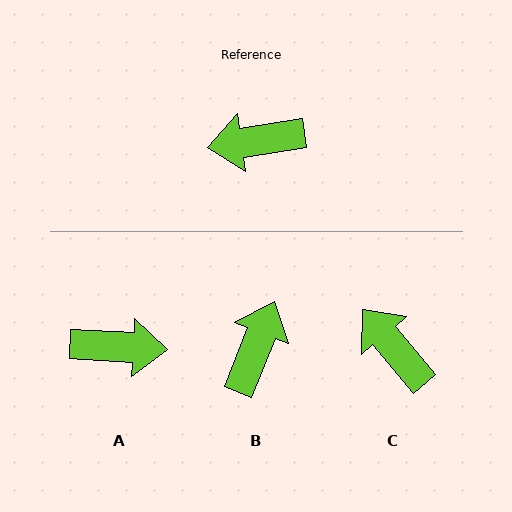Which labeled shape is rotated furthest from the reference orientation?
A, about 168 degrees away.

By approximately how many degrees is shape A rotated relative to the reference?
Approximately 168 degrees counter-clockwise.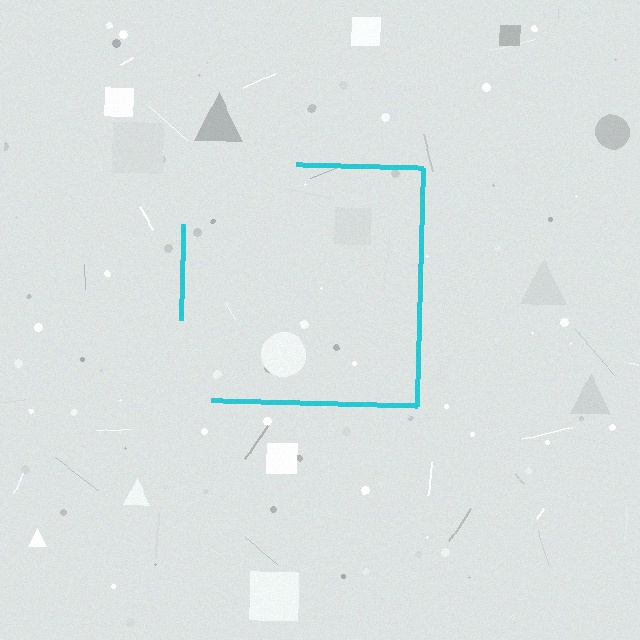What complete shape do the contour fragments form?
The contour fragments form a square.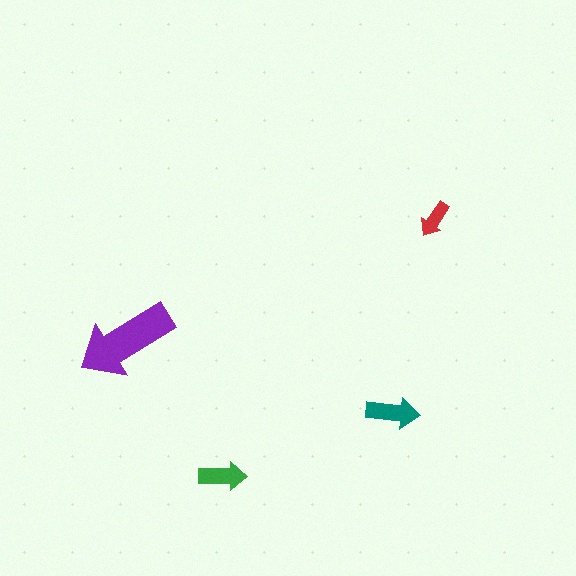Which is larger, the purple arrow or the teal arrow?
The purple one.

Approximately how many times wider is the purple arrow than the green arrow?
About 2 times wider.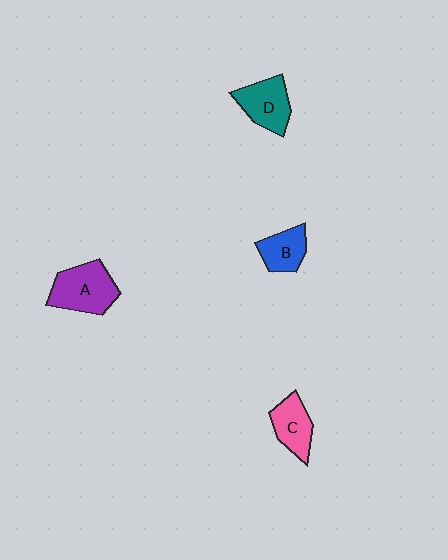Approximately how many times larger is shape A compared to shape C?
Approximately 1.4 times.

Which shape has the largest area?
Shape A (purple).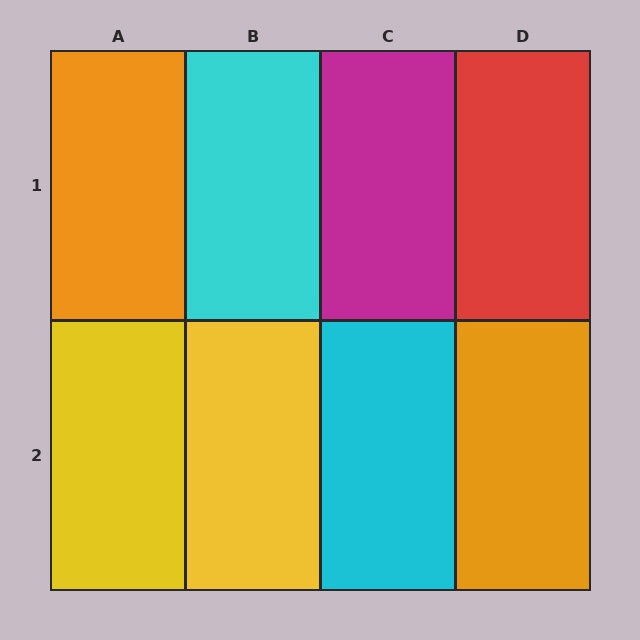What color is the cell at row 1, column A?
Orange.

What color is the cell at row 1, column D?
Red.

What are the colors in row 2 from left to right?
Yellow, yellow, cyan, orange.